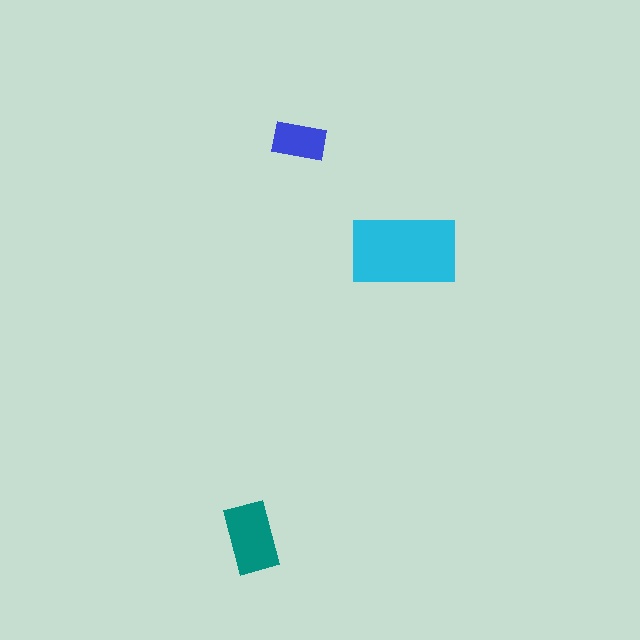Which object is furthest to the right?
The cyan rectangle is rightmost.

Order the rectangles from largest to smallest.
the cyan one, the teal one, the blue one.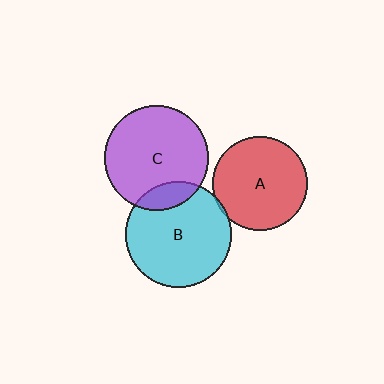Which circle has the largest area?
Circle B (cyan).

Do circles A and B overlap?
Yes.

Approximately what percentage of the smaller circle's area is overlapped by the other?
Approximately 5%.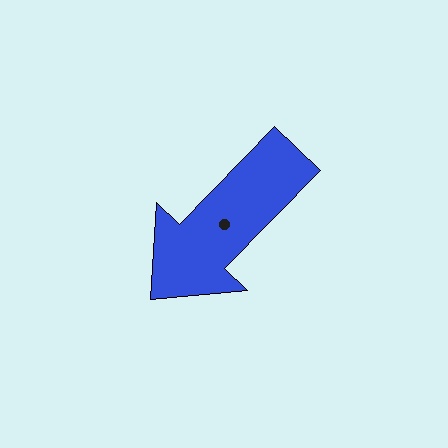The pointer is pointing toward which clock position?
Roughly 7 o'clock.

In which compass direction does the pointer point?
Southwest.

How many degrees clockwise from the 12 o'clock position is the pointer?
Approximately 224 degrees.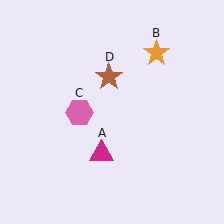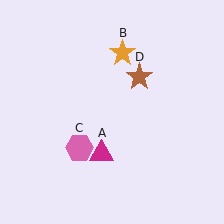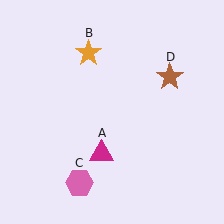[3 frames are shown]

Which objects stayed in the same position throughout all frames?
Magenta triangle (object A) remained stationary.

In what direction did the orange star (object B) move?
The orange star (object B) moved left.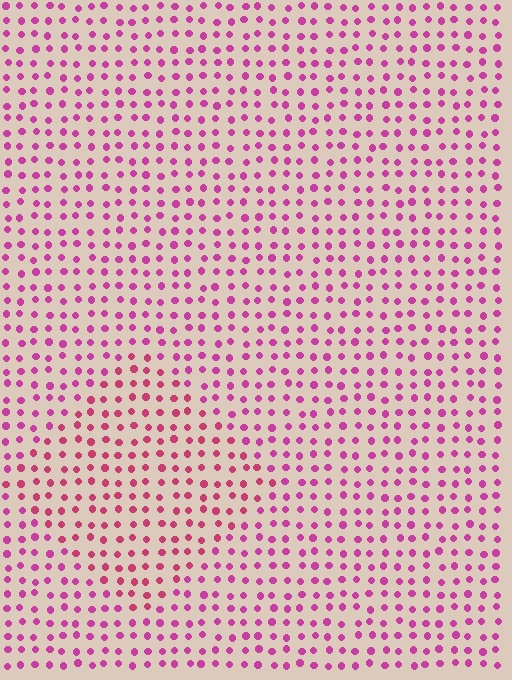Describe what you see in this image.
The image is filled with small magenta elements in a uniform arrangement. A diamond-shaped region is visible where the elements are tinted to a slightly different hue, forming a subtle color boundary.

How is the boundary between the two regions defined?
The boundary is defined purely by a slight shift in hue (about 22 degrees). Spacing, size, and orientation are identical on both sides.